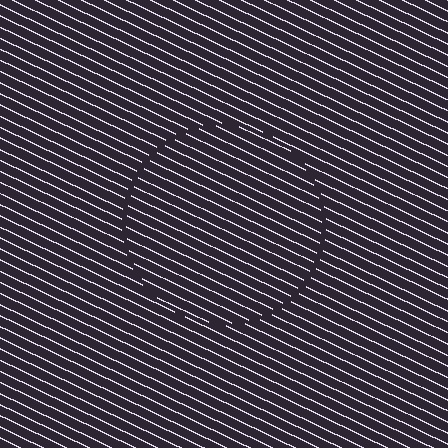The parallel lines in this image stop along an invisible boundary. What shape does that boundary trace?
An illusory circle. The interior of the shape contains the same grating, shifted by half a period — the contour is defined by the phase discontinuity where line-ends from the inner and outer gratings abut.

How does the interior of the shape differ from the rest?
The interior of the shape contains the same grating, shifted by half a period — the contour is defined by the phase discontinuity where line-ends from the inner and outer gratings abut.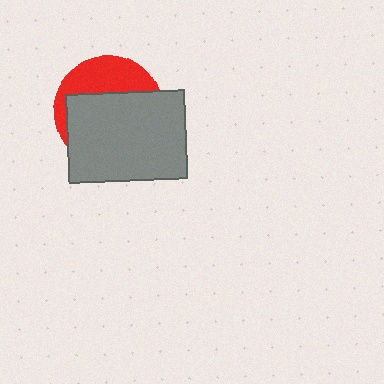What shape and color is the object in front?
The object in front is a gray rectangle.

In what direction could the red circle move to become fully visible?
The red circle could move up. That would shift it out from behind the gray rectangle entirely.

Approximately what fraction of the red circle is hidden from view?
Roughly 65% of the red circle is hidden behind the gray rectangle.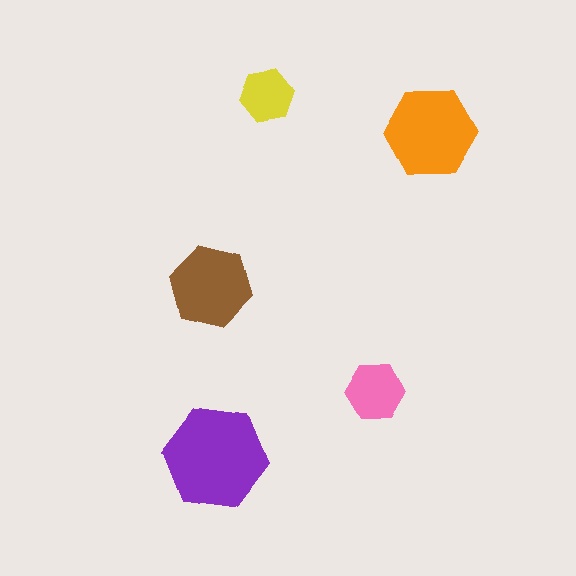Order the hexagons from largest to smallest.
the purple one, the orange one, the brown one, the pink one, the yellow one.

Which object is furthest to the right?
The orange hexagon is rightmost.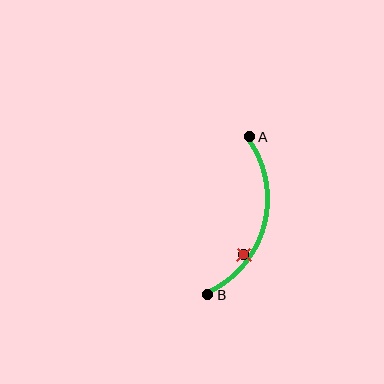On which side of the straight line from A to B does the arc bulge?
The arc bulges to the right of the straight line connecting A and B.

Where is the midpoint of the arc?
The arc midpoint is the point on the curve farthest from the straight line joining A and B. It sits to the right of that line.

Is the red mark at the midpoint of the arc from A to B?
No — the red mark does not lie on the arc at all. It sits slightly inside the curve.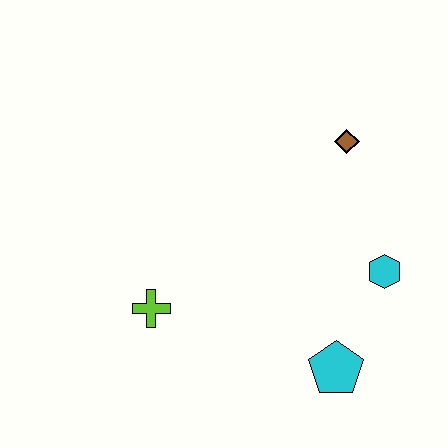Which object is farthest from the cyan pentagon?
The brown diamond is farthest from the cyan pentagon.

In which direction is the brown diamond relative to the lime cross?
The brown diamond is to the right of the lime cross.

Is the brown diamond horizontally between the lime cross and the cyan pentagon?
No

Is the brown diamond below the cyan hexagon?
No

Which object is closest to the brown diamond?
The cyan hexagon is closest to the brown diamond.